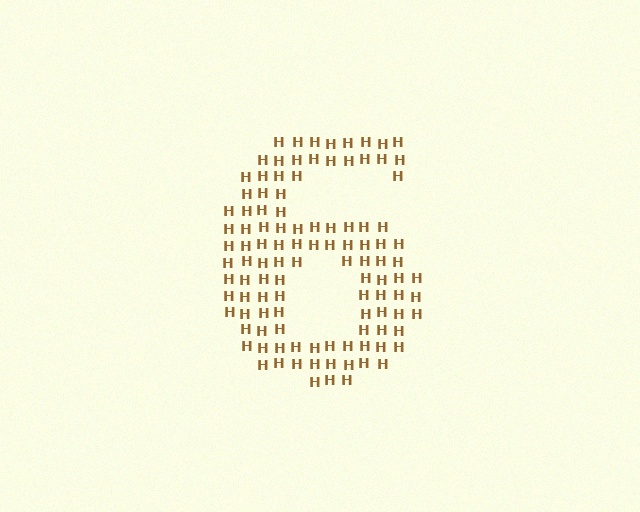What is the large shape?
The large shape is the digit 6.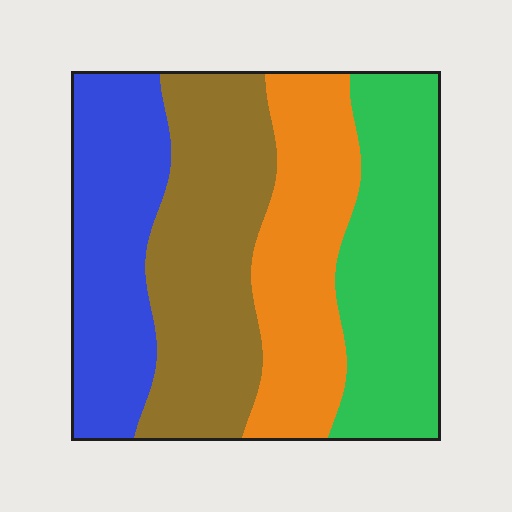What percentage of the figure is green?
Green takes up about one quarter (1/4) of the figure.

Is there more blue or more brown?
Brown.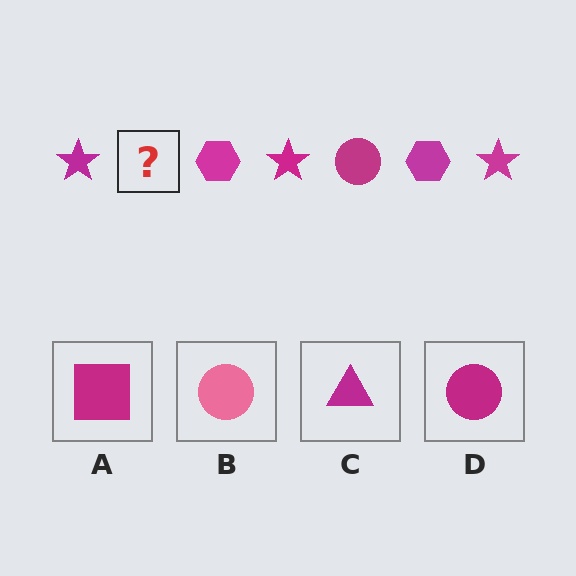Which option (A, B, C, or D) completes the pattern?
D.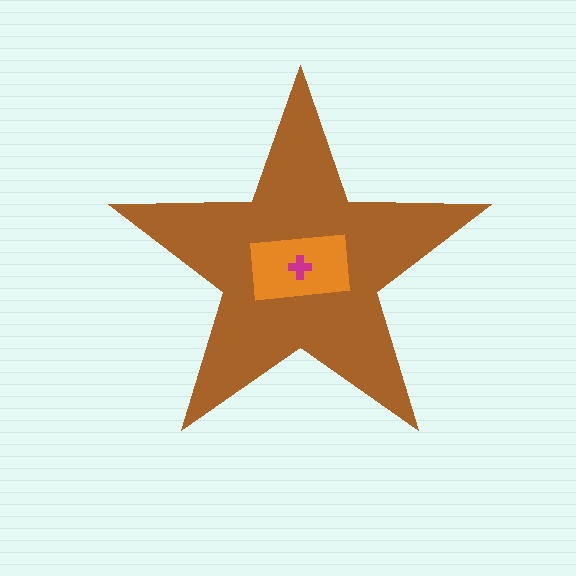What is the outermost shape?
The brown star.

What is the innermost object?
The magenta cross.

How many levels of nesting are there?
3.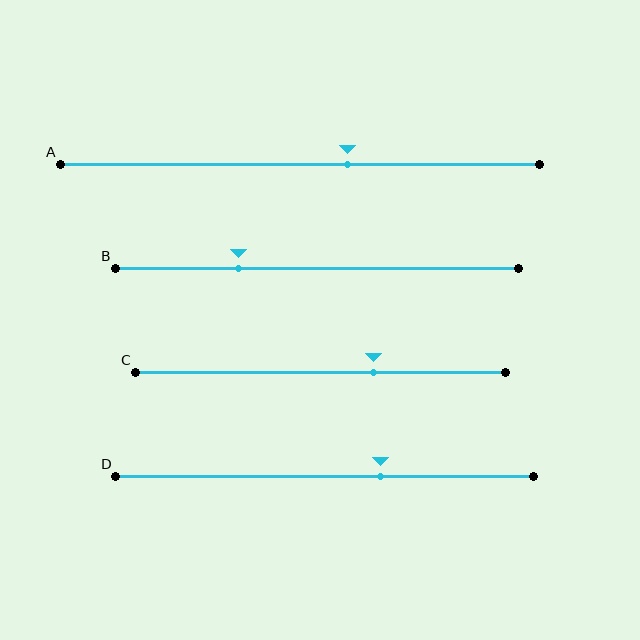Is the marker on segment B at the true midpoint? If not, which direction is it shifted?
No, the marker on segment B is shifted to the left by about 20% of the segment length.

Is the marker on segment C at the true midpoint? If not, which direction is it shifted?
No, the marker on segment C is shifted to the right by about 14% of the segment length.